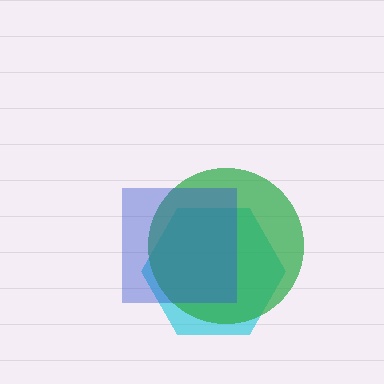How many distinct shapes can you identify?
There are 3 distinct shapes: a cyan hexagon, a green circle, a blue square.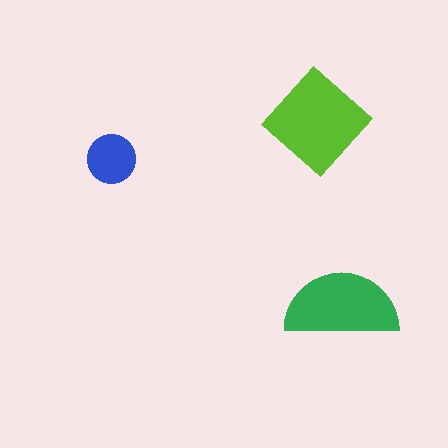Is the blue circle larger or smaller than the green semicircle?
Smaller.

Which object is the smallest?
The blue circle.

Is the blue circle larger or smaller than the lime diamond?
Smaller.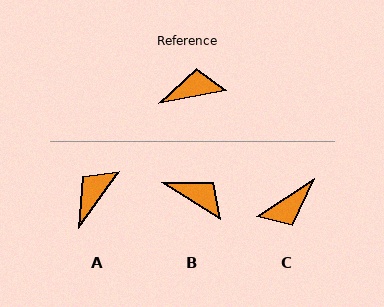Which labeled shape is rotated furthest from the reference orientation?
C, about 158 degrees away.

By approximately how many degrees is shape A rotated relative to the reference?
Approximately 43 degrees counter-clockwise.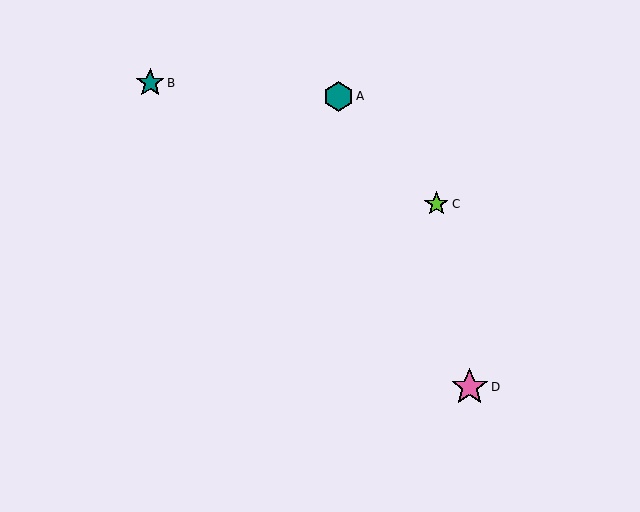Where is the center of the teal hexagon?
The center of the teal hexagon is at (338, 96).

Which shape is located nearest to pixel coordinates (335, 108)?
The teal hexagon (labeled A) at (338, 96) is nearest to that location.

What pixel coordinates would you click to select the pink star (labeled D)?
Click at (470, 387) to select the pink star D.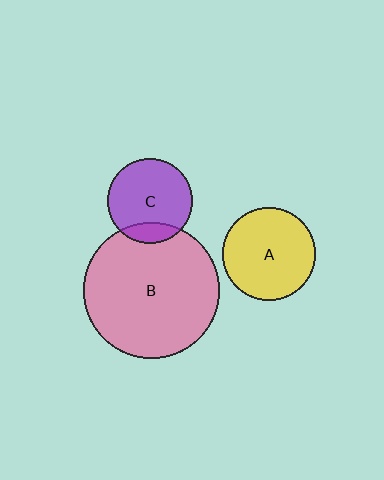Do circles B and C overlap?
Yes.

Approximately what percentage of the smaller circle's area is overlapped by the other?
Approximately 15%.